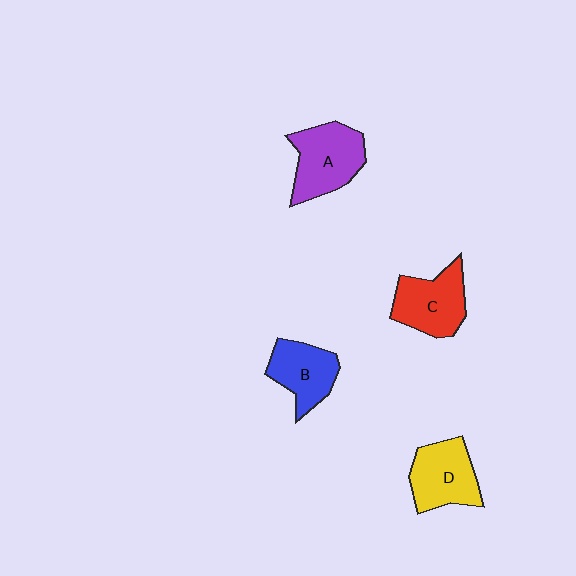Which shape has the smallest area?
Shape B (blue).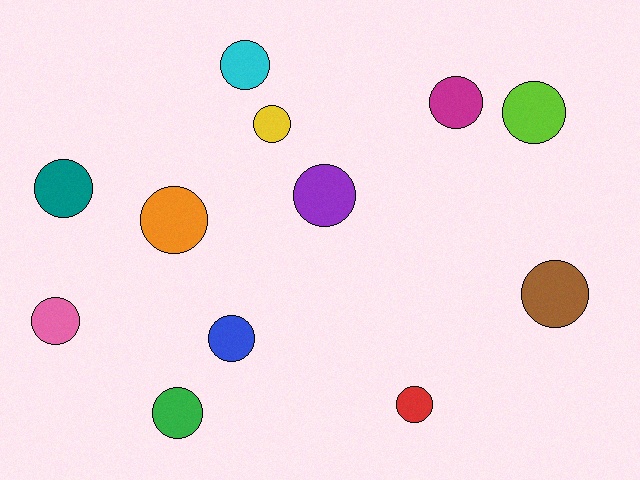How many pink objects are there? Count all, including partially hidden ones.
There is 1 pink object.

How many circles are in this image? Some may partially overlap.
There are 12 circles.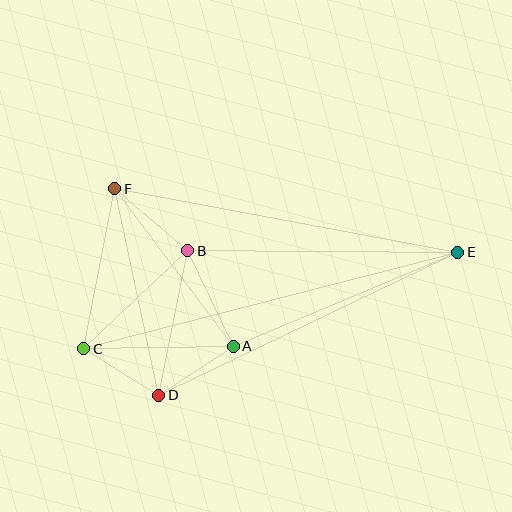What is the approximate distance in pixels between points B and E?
The distance between B and E is approximately 270 pixels.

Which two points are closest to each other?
Points C and D are closest to each other.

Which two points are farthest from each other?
Points C and E are farthest from each other.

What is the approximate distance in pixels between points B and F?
The distance between B and F is approximately 96 pixels.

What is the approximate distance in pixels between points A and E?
The distance between A and E is approximately 243 pixels.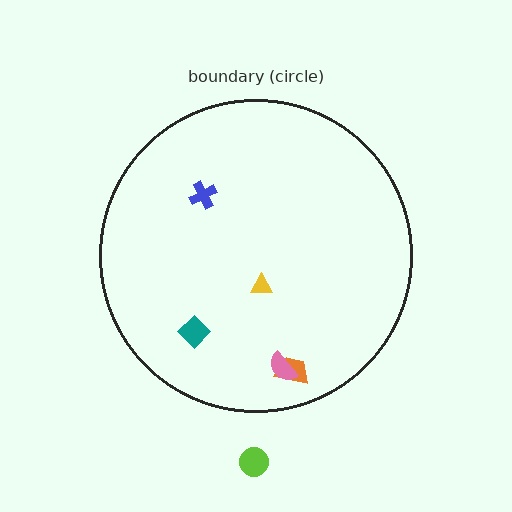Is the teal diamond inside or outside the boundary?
Inside.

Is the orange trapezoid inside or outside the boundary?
Inside.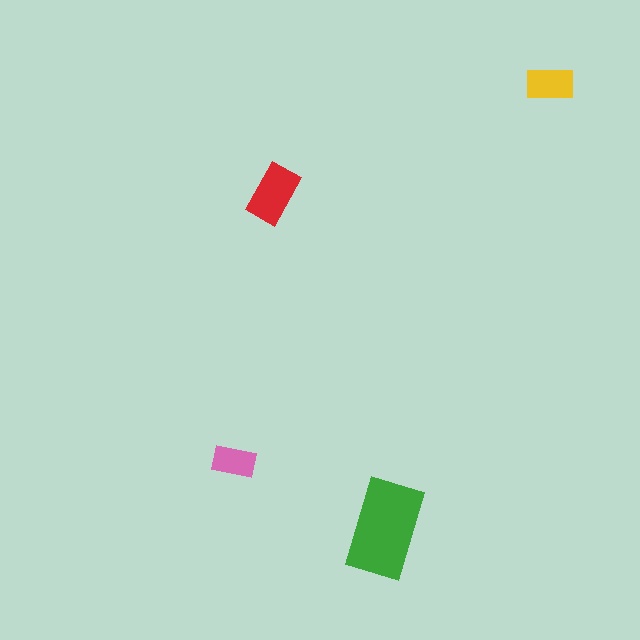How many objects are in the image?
There are 4 objects in the image.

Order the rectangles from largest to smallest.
the green one, the red one, the yellow one, the pink one.